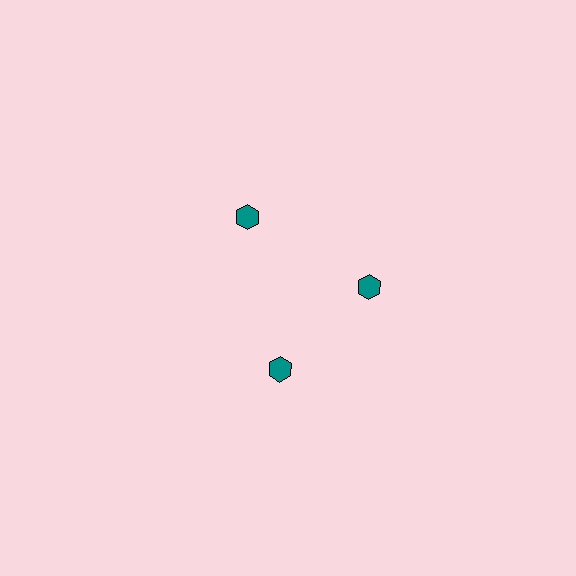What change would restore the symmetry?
The symmetry would be restored by rotating it back into even spacing with its neighbors so that all 3 hexagons sit at equal angles and equal distance from the center.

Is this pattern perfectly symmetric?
No. The 3 teal hexagons are arranged in a ring, but one element near the 7 o'clock position is rotated out of alignment along the ring, breaking the 3-fold rotational symmetry.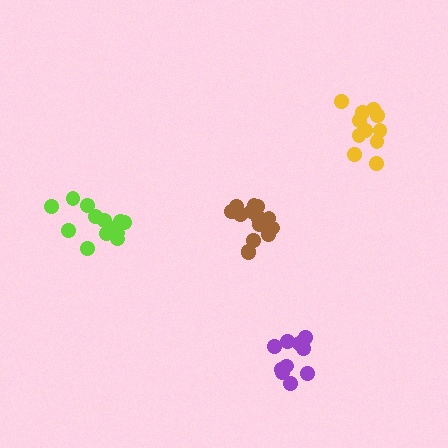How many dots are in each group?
Group 1: 13 dots, Group 2: 14 dots, Group 3: 11 dots, Group 4: 11 dots (49 total).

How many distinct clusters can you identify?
There are 4 distinct clusters.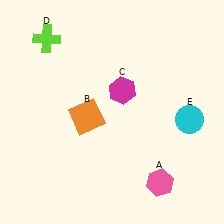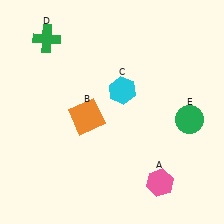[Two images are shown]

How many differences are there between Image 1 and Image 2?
There are 3 differences between the two images.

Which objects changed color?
C changed from magenta to cyan. D changed from lime to green. E changed from cyan to green.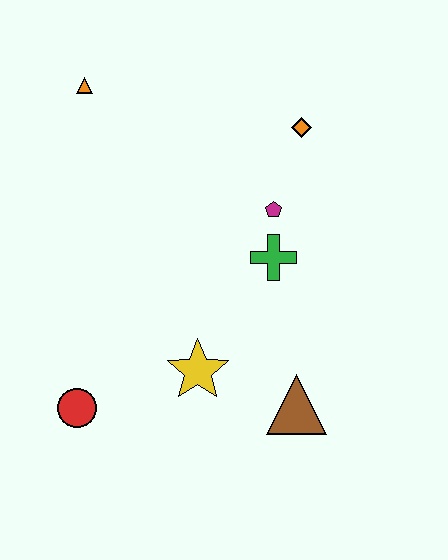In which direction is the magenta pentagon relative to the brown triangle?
The magenta pentagon is above the brown triangle.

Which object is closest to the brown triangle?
The yellow star is closest to the brown triangle.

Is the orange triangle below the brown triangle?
No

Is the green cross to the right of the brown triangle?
No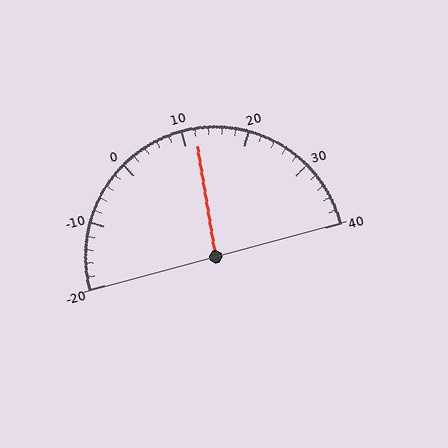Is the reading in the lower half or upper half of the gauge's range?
The reading is in the upper half of the range (-20 to 40).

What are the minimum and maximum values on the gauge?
The gauge ranges from -20 to 40.